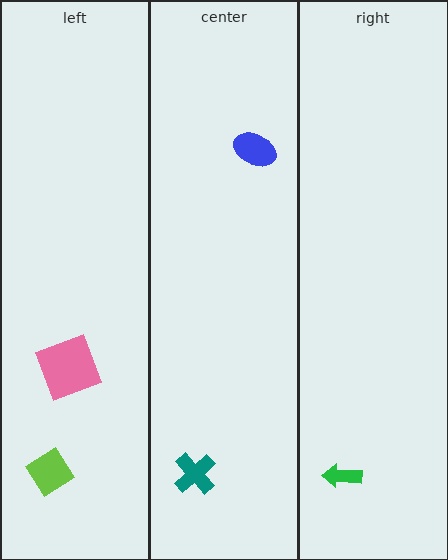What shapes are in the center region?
The teal cross, the blue ellipse.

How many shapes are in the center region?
2.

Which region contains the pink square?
The left region.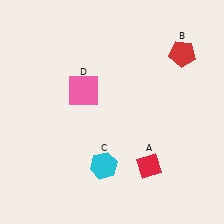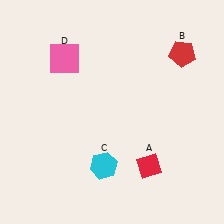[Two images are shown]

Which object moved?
The pink square (D) moved up.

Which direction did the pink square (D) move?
The pink square (D) moved up.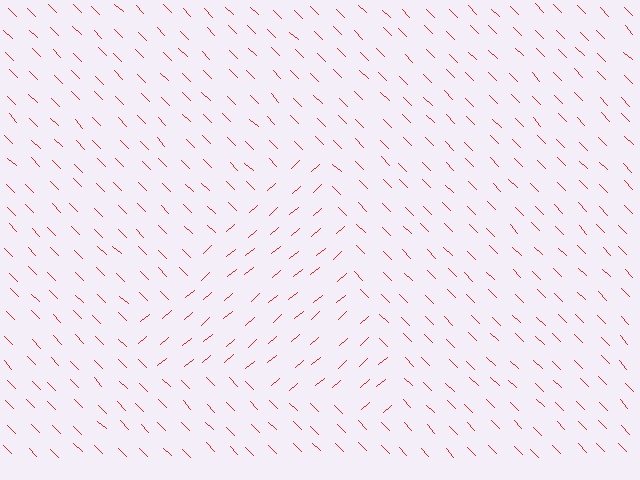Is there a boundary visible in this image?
Yes, there is a texture boundary formed by a change in line orientation.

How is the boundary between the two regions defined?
The boundary is defined purely by a change in line orientation (approximately 87 degrees difference). All lines are the same color and thickness.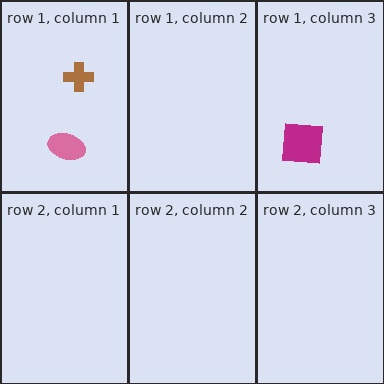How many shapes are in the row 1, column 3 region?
1.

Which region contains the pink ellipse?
The row 1, column 1 region.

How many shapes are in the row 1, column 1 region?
2.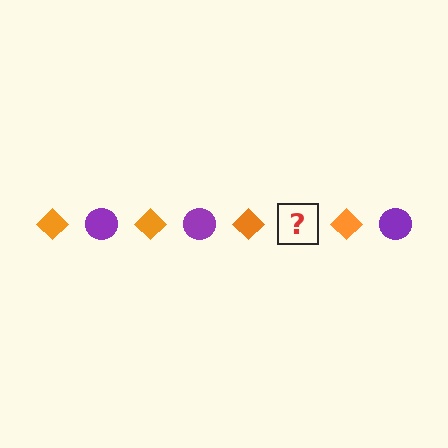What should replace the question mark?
The question mark should be replaced with a purple circle.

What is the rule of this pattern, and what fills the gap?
The rule is that the pattern alternates between orange diamond and purple circle. The gap should be filled with a purple circle.